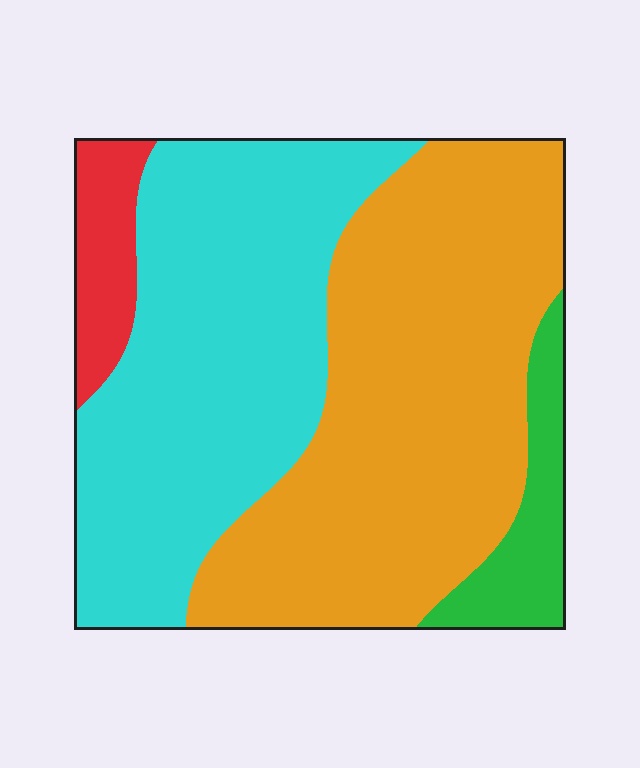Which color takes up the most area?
Orange, at roughly 45%.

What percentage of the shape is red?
Red takes up less than a sixth of the shape.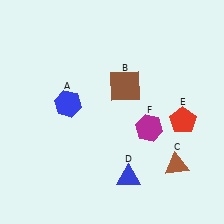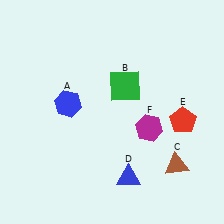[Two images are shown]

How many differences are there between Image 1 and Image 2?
There is 1 difference between the two images.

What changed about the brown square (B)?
In Image 1, B is brown. In Image 2, it changed to green.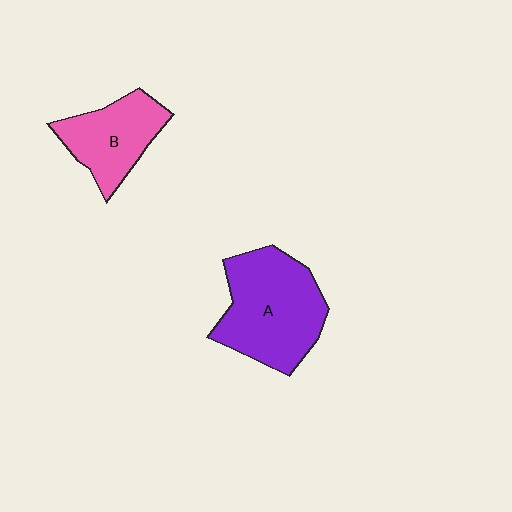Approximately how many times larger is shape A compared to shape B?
Approximately 1.5 times.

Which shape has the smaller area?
Shape B (pink).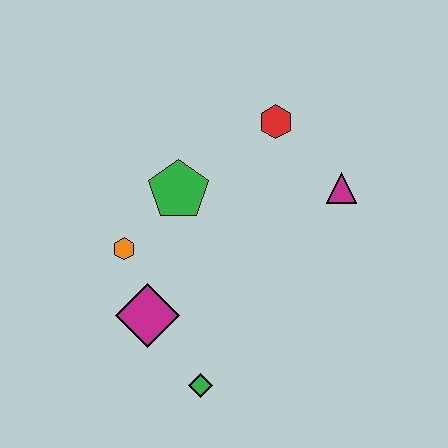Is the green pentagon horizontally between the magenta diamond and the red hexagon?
Yes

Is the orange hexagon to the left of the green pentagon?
Yes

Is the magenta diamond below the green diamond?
No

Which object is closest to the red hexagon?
The magenta triangle is closest to the red hexagon.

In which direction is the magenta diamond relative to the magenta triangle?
The magenta diamond is to the left of the magenta triangle.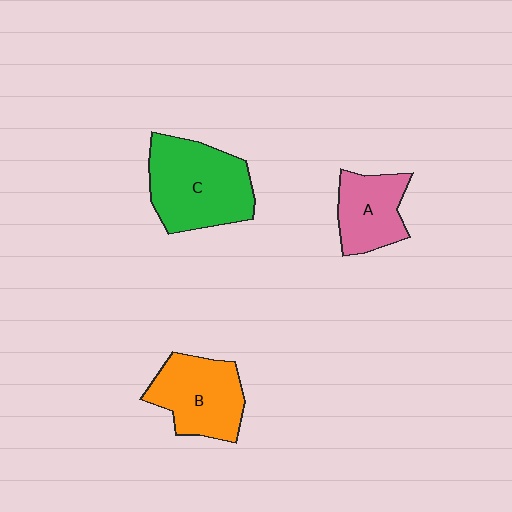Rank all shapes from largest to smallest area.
From largest to smallest: C (green), B (orange), A (pink).